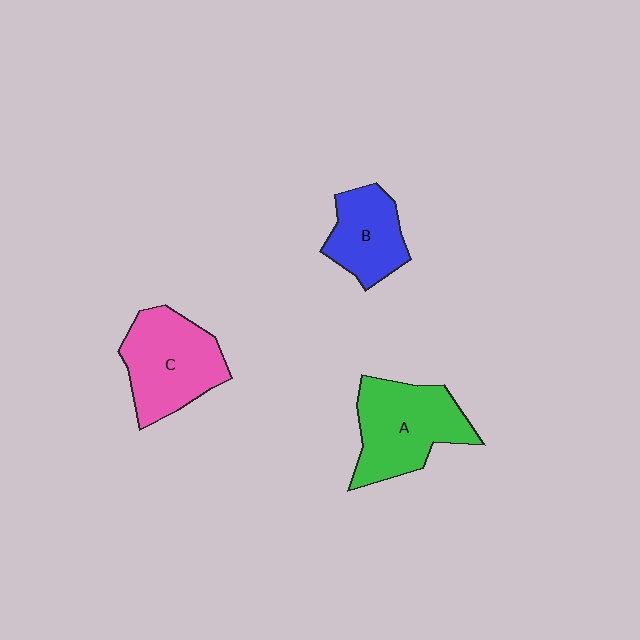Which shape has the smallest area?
Shape B (blue).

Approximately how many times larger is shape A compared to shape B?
Approximately 1.5 times.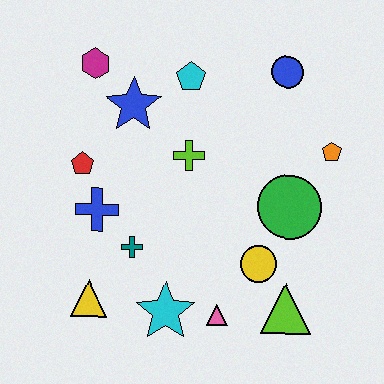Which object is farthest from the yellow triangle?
The blue circle is farthest from the yellow triangle.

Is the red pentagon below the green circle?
No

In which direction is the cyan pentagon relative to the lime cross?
The cyan pentagon is above the lime cross.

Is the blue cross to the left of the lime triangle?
Yes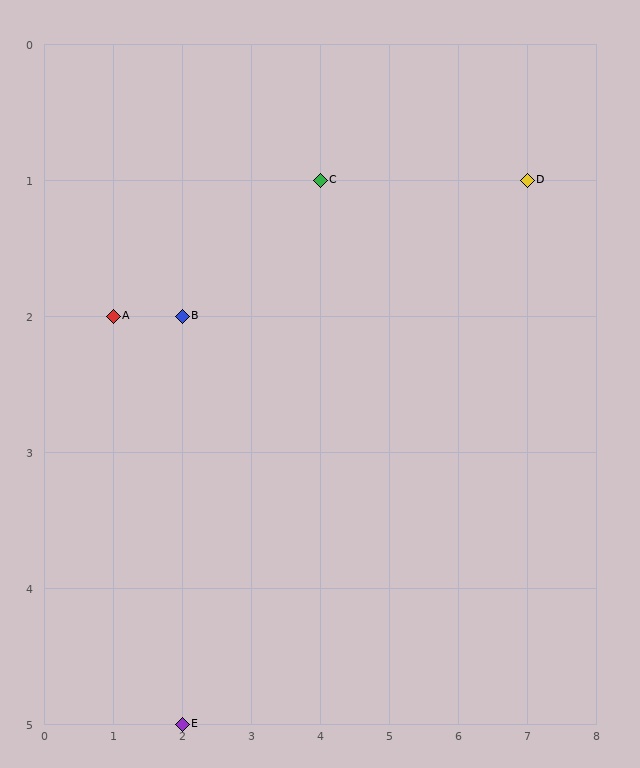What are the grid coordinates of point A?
Point A is at grid coordinates (1, 2).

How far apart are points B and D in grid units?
Points B and D are 5 columns and 1 row apart (about 5.1 grid units diagonally).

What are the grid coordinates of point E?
Point E is at grid coordinates (2, 5).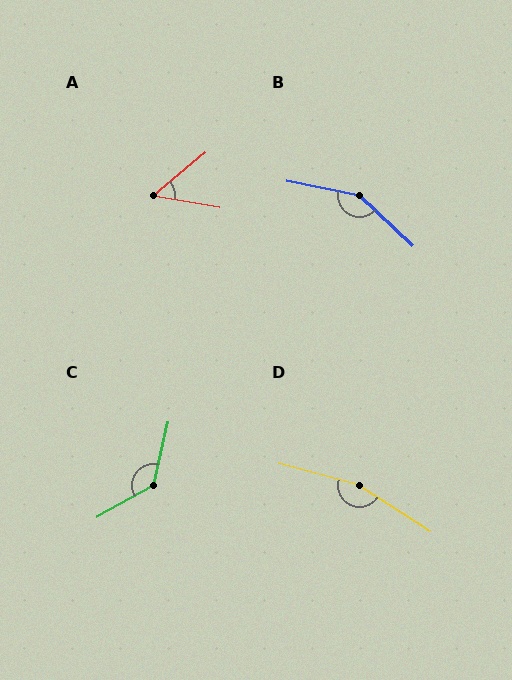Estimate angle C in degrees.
Approximately 133 degrees.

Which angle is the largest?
D, at approximately 162 degrees.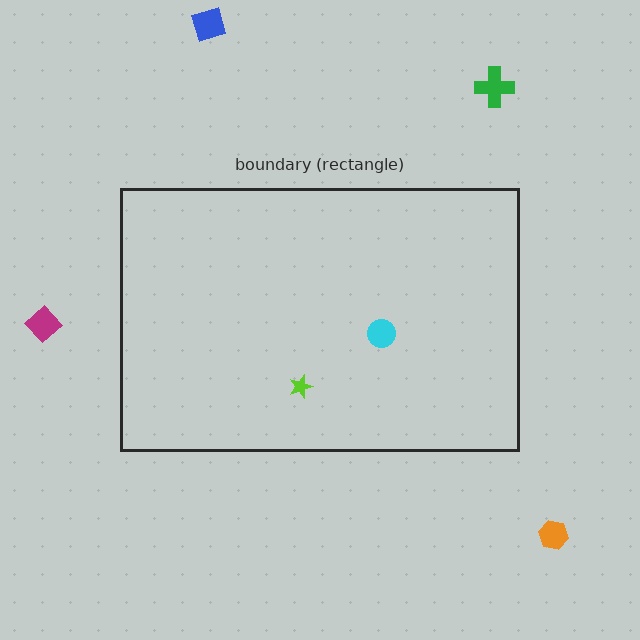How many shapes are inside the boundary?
2 inside, 4 outside.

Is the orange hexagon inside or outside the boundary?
Outside.